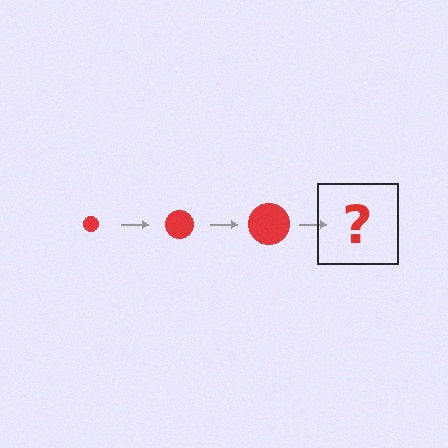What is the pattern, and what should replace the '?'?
The pattern is that the circle gets progressively larger each step. The '?' should be a red circle, larger than the previous one.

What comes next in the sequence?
The next element should be a red circle, larger than the previous one.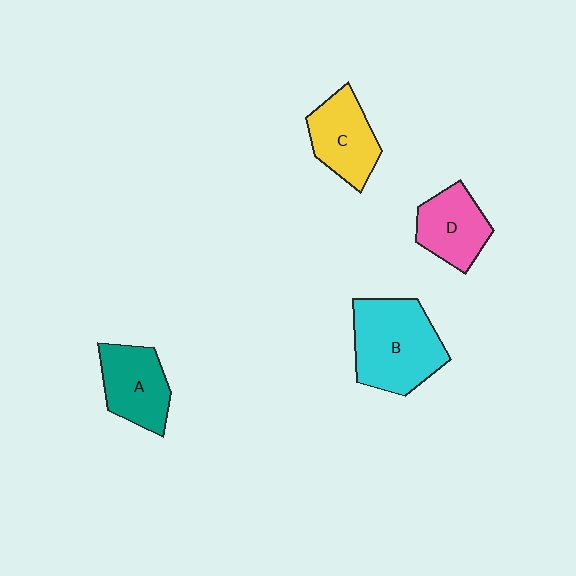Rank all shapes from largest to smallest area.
From largest to smallest: B (cyan), A (teal), C (yellow), D (pink).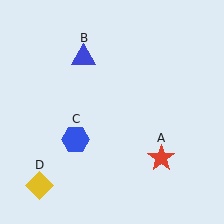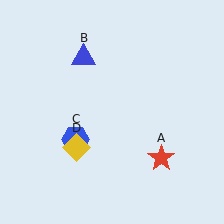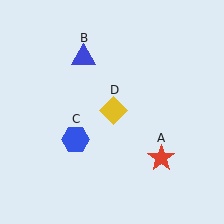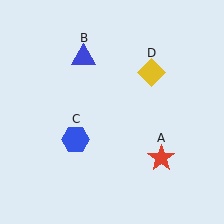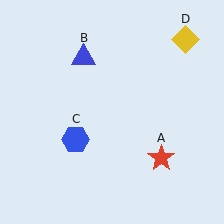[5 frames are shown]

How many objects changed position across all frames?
1 object changed position: yellow diamond (object D).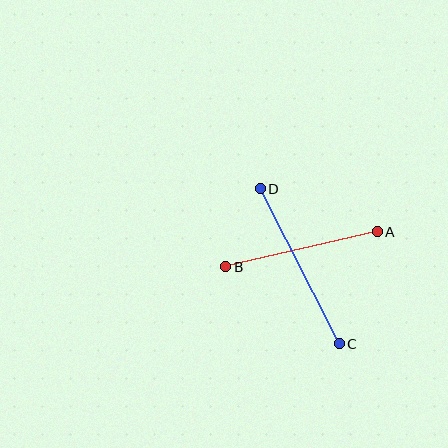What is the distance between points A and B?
The distance is approximately 156 pixels.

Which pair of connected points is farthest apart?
Points C and D are farthest apart.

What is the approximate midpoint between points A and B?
The midpoint is at approximately (302, 249) pixels.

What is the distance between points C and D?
The distance is approximately 174 pixels.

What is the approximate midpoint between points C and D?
The midpoint is at approximately (300, 266) pixels.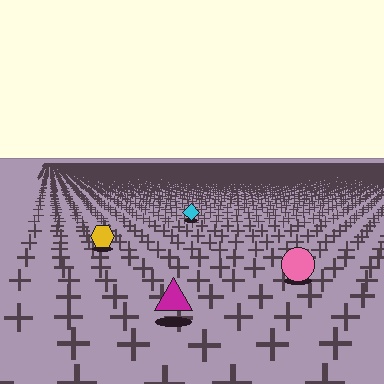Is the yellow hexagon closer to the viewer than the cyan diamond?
Yes. The yellow hexagon is closer — you can tell from the texture gradient: the ground texture is coarser near it.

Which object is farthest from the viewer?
The cyan diamond is farthest from the viewer. It appears smaller and the ground texture around it is denser.